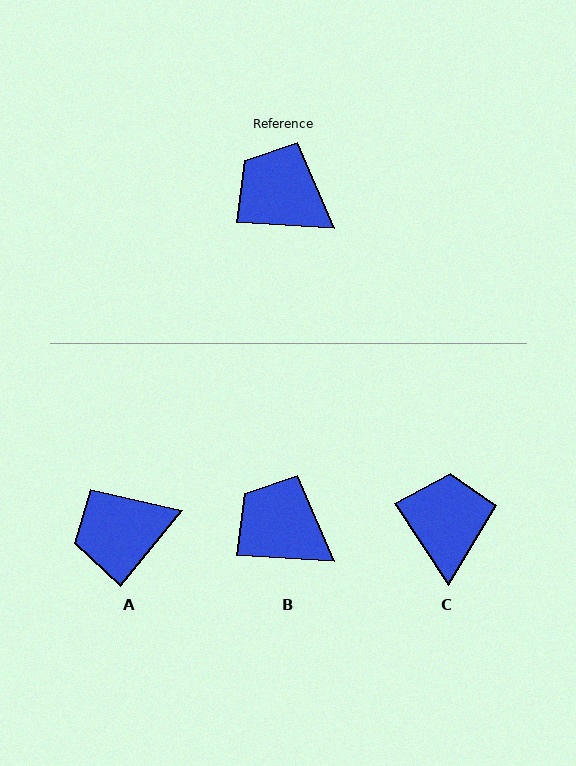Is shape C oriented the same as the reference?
No, it is off by about 53 degrees.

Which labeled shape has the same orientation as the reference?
B.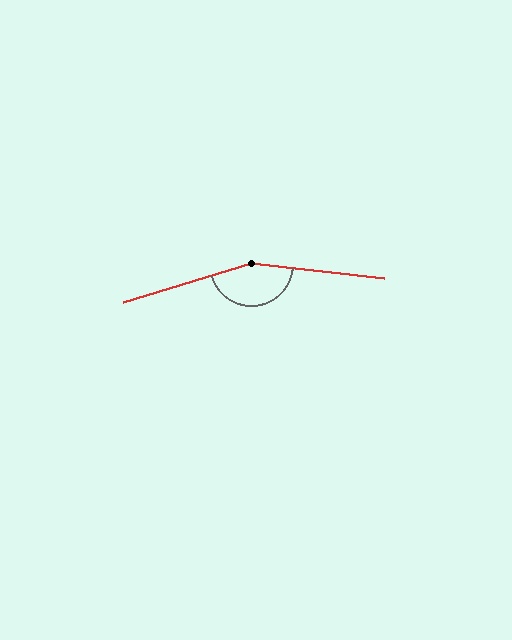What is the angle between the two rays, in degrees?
Approximately 157 degrees.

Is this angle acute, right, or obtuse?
It is obtuse.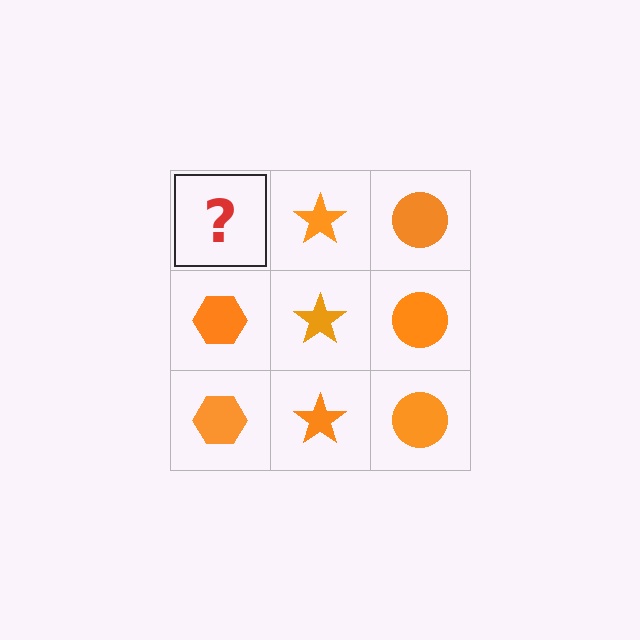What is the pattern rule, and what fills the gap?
The rule is that each column has a consistent shape. The gap should be filled with an orange hexagon.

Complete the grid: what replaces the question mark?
The question mark should be replaced with an orange hexagon.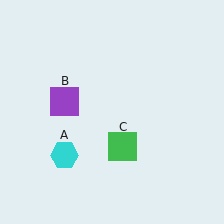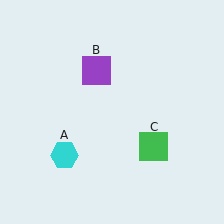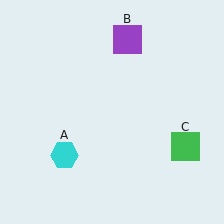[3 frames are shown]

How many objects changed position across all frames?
2 objects changed position: purple square (object B), green square (object C).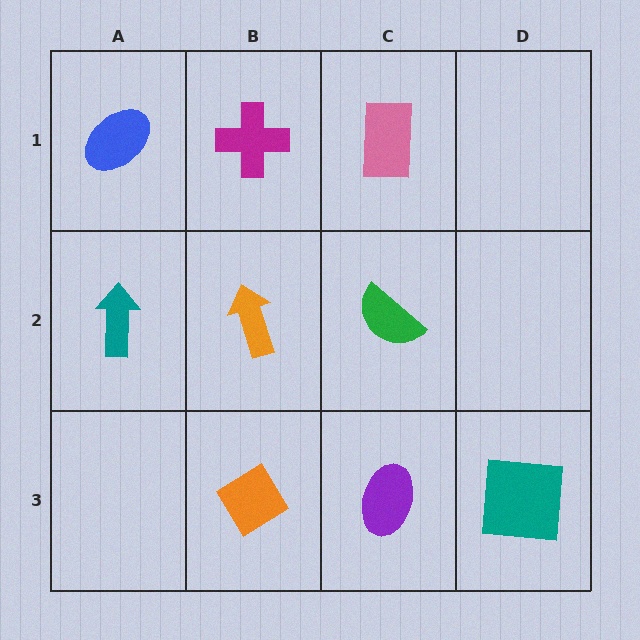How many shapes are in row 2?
3 shapes.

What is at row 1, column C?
A pink rectangle.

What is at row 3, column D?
A teal square.